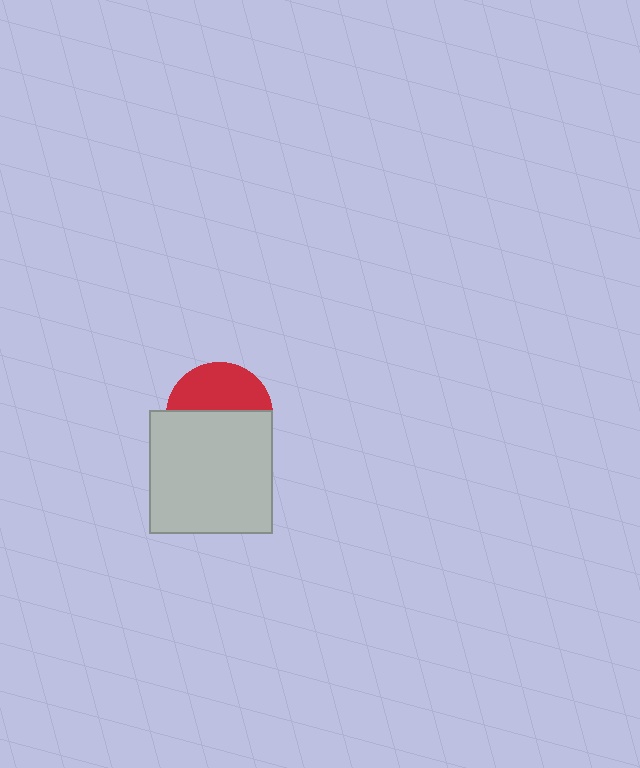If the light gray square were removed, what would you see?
You would see the complete red circle.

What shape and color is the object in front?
The object in front is a light gray square.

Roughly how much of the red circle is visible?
A small part of it is visible (roughly 43%).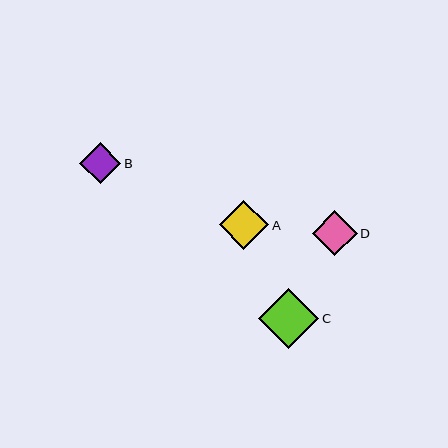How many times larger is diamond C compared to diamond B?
Diamond C is approximately 1.5 times the size of diamond B.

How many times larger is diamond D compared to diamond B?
Diamond D is approximately 1.1 times the size of diamond B.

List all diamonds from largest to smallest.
From largest to smallest: C, A, D, B.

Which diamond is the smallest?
Diamond B is the smallest with a size of approximately 41 pixels.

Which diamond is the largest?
Diamond C is the largest with a size of approximately 60 pixels.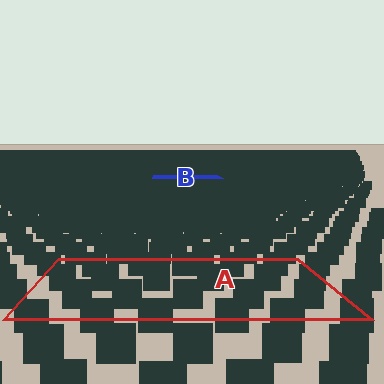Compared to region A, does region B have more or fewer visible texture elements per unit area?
Region B has more texture elements per unit area — they are packed more densely because it is farther away.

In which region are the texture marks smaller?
The texture marks are smaller in region B, because it is farther away.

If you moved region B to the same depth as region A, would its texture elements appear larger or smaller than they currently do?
They would appear larger. At a closer depth, the same texture elements are projected at a bigger on-screen size.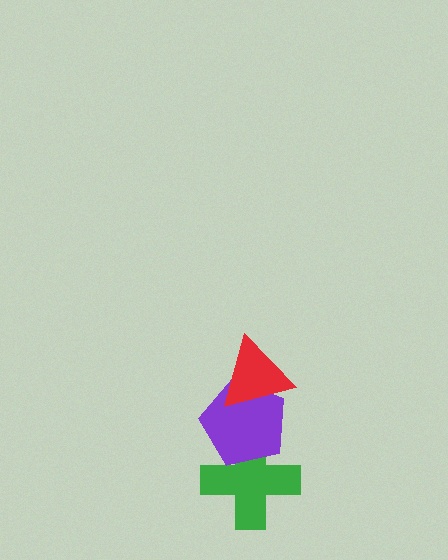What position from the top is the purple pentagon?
The purple pentagon is 2nd from the top.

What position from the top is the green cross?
The green cross is 3rd from the top.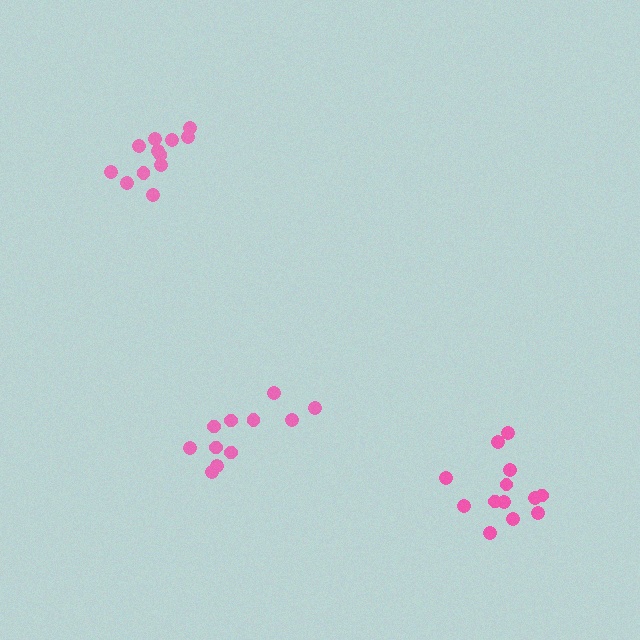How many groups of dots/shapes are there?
There are 3 groups.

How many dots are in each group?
Group 1: 13 dots, Group 2: 11 dots, Group 3: 12 dots (36 total).